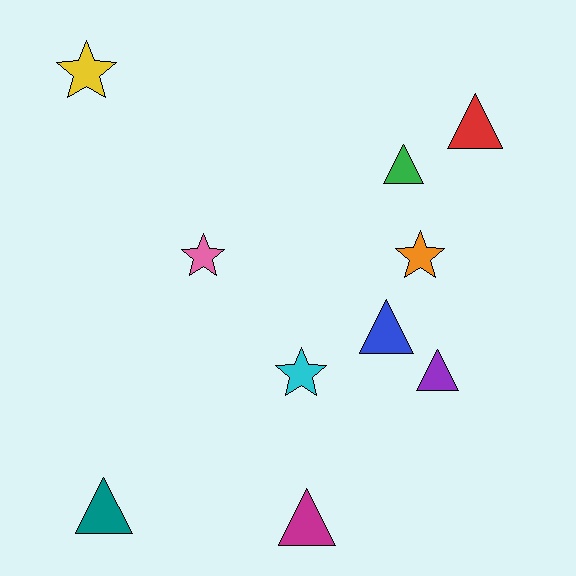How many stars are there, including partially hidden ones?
There are 4 stars.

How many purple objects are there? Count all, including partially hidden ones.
There is 1 purple object.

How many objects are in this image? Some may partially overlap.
There are 10 objects.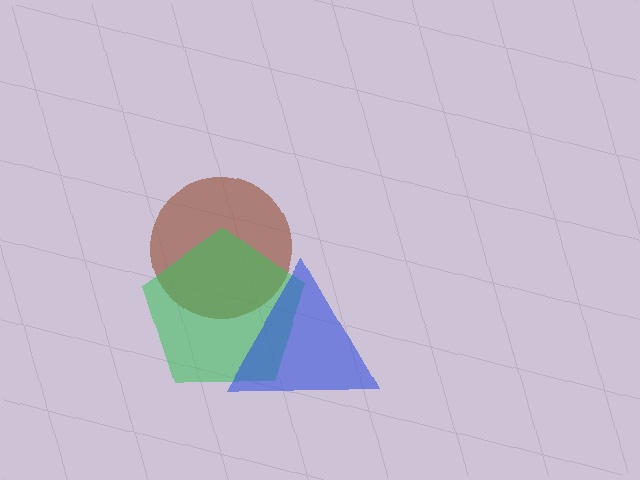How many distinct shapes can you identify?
There are 3 distinct shapes: a brown circle, a green pentagon, a blue triangle.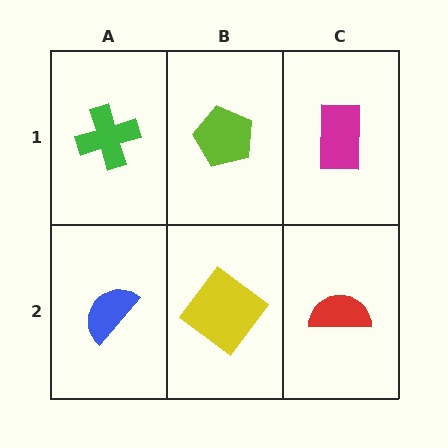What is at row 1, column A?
A green cross.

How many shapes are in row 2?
3 shapes.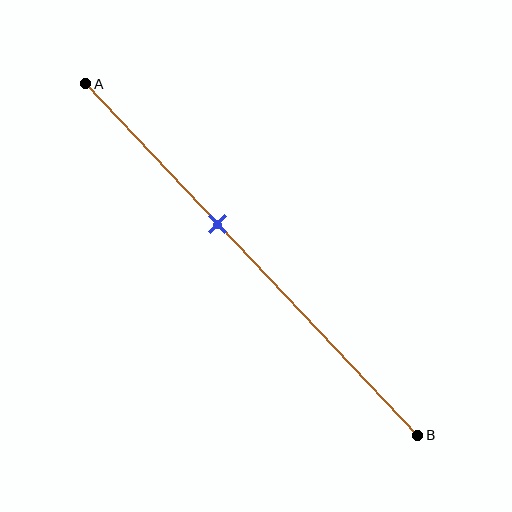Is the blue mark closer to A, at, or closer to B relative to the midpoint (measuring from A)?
The blue mark is closer to point A than the midpoint of segment AB.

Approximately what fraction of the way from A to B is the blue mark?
The blue mark is approximately 40% of the way from A to B.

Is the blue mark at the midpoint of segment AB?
No, the mark is at about 40% from A, not at the 50% midpoint.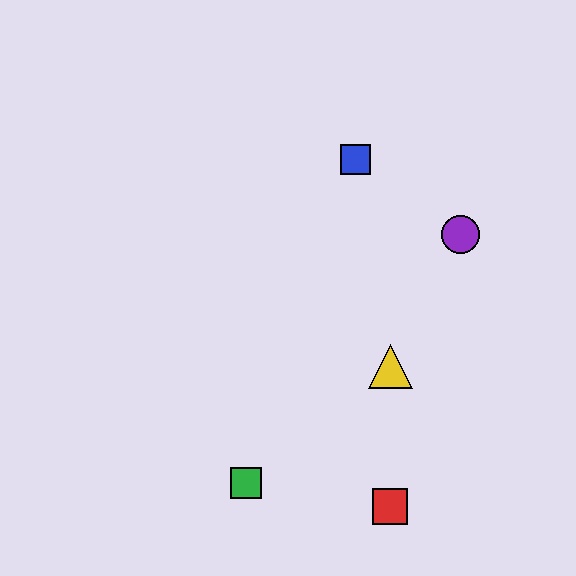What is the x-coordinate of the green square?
The green square is at x≈246.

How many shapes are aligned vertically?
2 shapes (the red square, the yellow triangle) are aligned vertically.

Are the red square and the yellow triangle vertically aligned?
Yes, both are at x≈390.